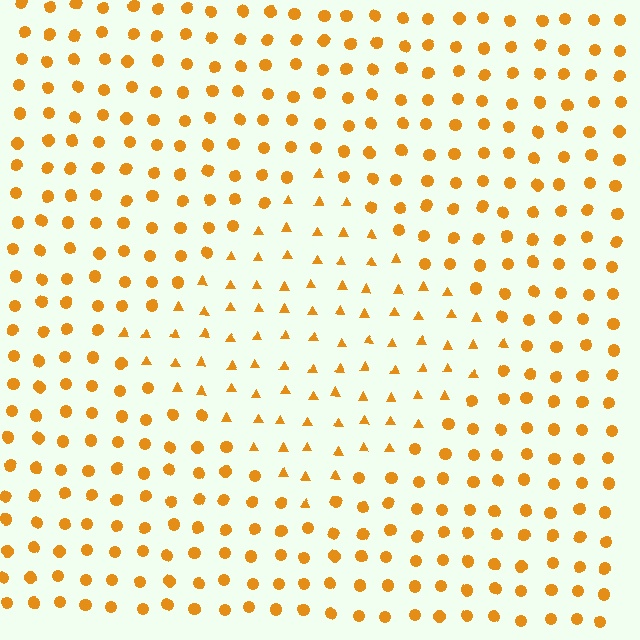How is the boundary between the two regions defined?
The boundary is defined by a change in element shape: triangles inside vs. circles outside. All elements share the same color and spacing.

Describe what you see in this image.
The image is filled with small orange elements arranged in a uniform grid. A diamond-shaped region contains triangles, while the surrounding area contains circles. The boundary is defined purely by the change in element shape.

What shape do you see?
I see a diamond.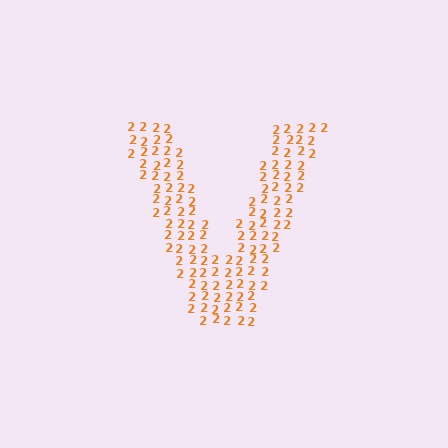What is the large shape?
The large shape is the letter V.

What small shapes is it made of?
It is made of small digit 2's.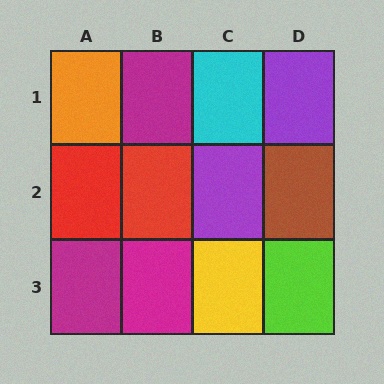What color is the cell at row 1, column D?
Purple.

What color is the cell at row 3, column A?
Magenta.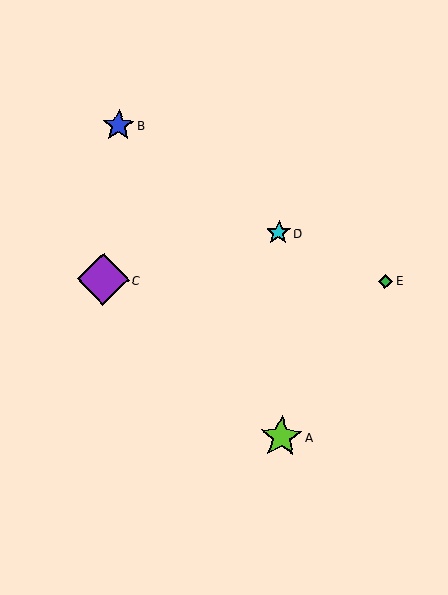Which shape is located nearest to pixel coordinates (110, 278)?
The purple diamond (labeled C) at (103, 279) is nearest to that location.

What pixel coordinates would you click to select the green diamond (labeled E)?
Click at (385, 281) to select the green diamond E.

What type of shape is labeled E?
Shape E is a green diamond.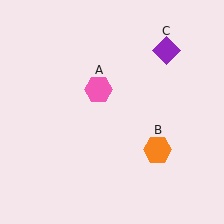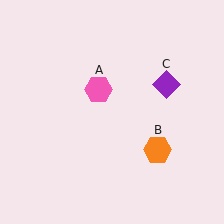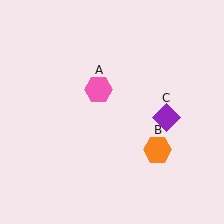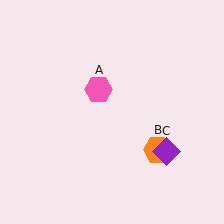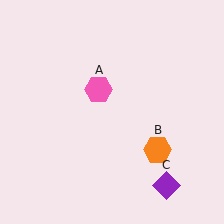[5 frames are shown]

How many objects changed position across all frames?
1 object changed position: purple diamond (object C).